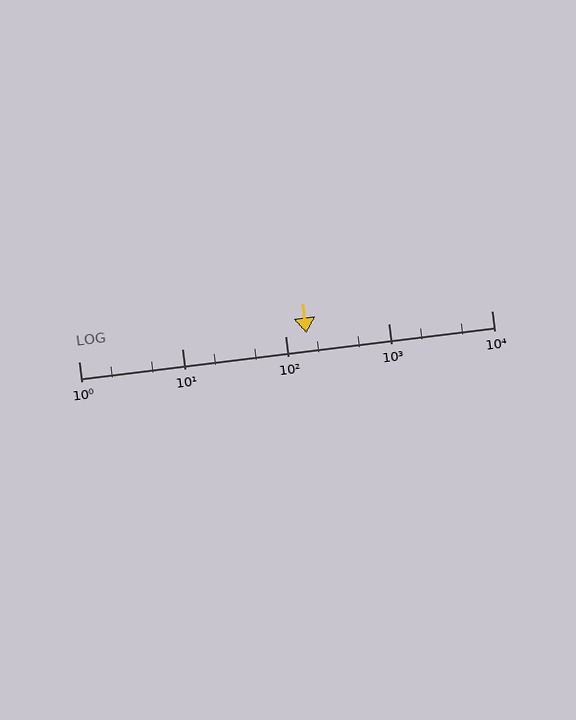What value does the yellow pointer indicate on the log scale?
The pointer indicates approximately 160.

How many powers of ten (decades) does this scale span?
The scale spans 4 decades, from 1 to 10000.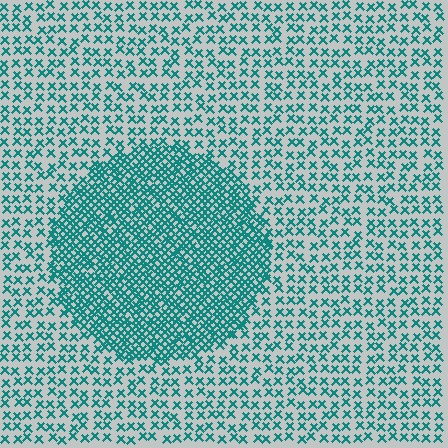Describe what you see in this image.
The image contains small teal elements arranged at two different densities. A circle-shaped region is visible where the elements are more densely packed than the surrounding area.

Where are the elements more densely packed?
The elements are more densely packed inside the circle boundary.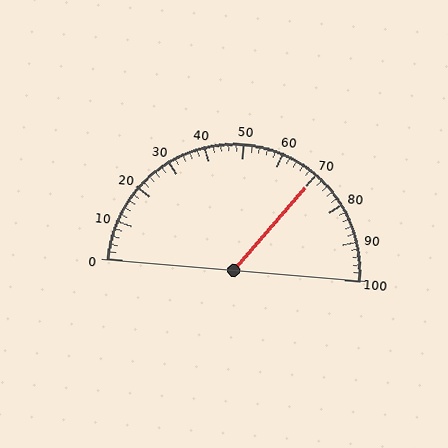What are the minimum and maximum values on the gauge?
The gauge ranges from 0 to 100.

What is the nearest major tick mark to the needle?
The nearest major tick mark is 70.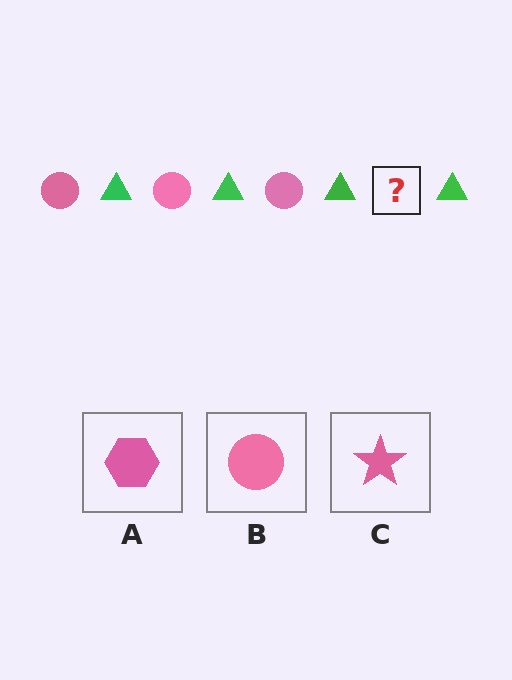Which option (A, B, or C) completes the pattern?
B.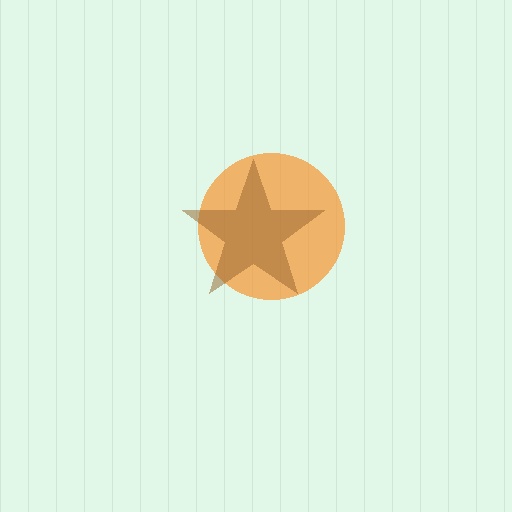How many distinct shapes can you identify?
There are 2 distinct shapes: an orange circle, a brown star.